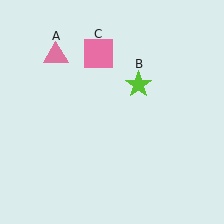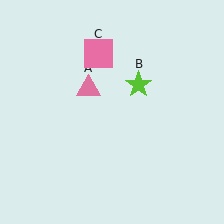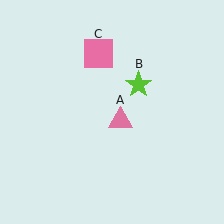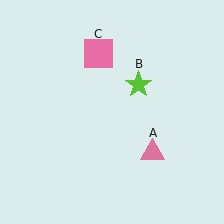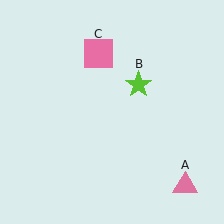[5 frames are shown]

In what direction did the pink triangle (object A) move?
The pink triangle (object A) moved down and to the right.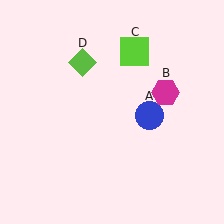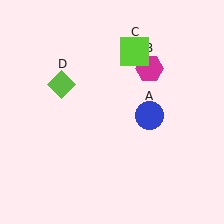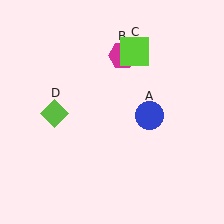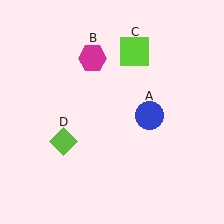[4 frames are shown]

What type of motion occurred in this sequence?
The magenta hexagon (object B), lime diamond (object D) rotated counterclockwise around the center of the scene.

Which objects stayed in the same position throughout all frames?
Blue circle (object A) and lime square (object C) remained stationary.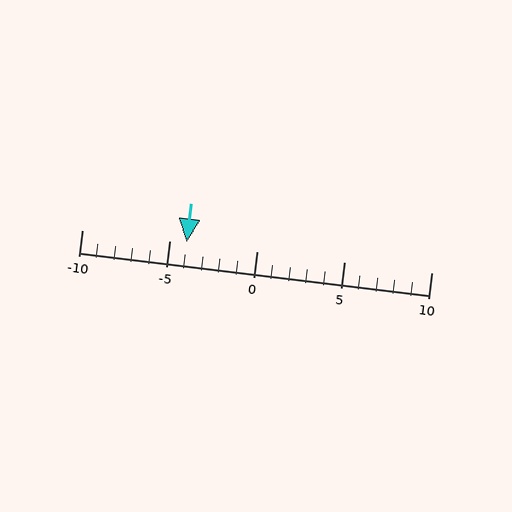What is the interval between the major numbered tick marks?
The major tick marks are spaced 5 units apart.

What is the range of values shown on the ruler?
The ruler shows values from -10 to 10.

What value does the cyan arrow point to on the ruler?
The cyan arrow points to approximately -4.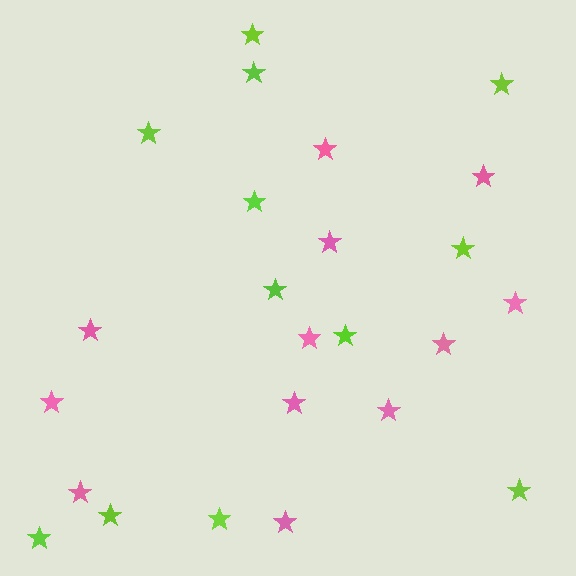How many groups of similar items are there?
There are 2 groups: one group of lime stars (12) and one group of pink stars (12).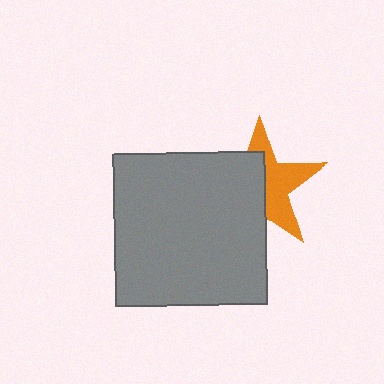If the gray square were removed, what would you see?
You would see the complete orange star.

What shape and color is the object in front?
The object in front is a gray square.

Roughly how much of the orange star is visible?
About half of it is visible (roughly 49%).